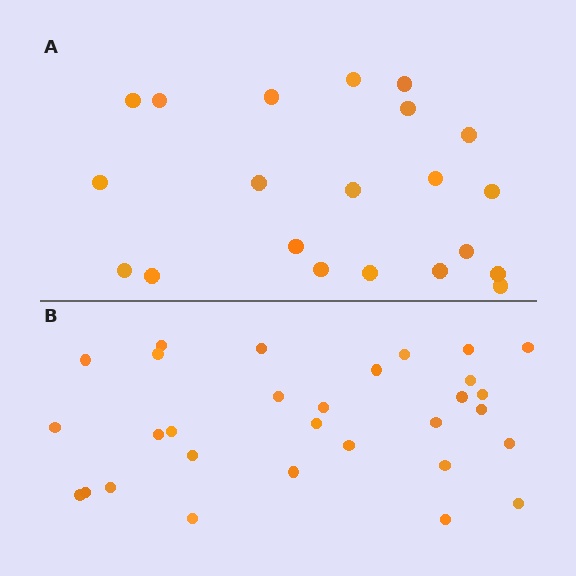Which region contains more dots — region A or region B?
Region B (the bottom region) has more dots.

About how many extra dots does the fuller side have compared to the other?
Region B has roughly 8 or so more dots than region A.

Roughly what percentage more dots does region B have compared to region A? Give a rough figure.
About 45% more.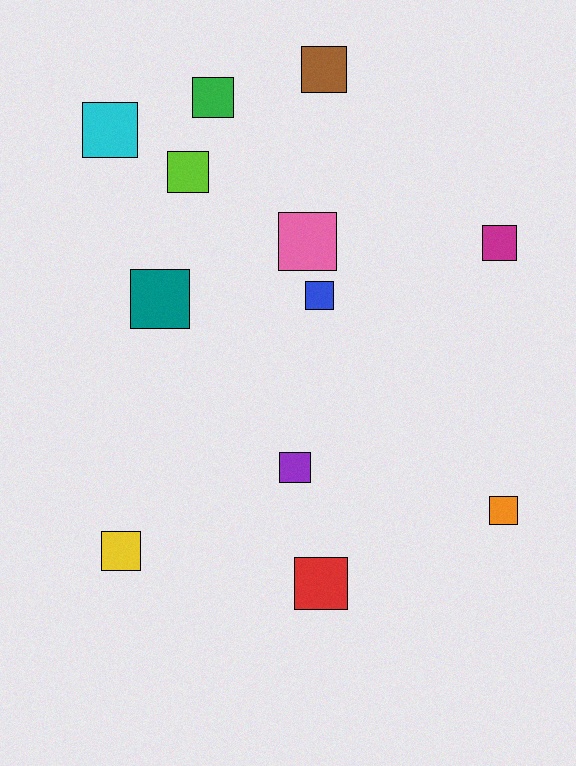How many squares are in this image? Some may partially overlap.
There are 12 squares.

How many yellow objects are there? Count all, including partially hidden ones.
There is 1 yellow object.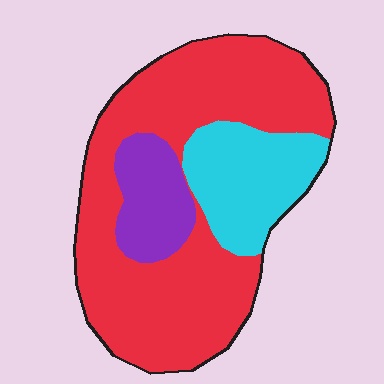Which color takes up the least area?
Purple, at roughly 15%.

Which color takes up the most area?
Red, at roughly 65%.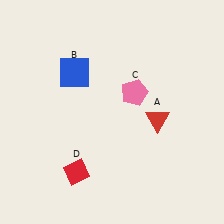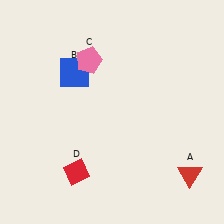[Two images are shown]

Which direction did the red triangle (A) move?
The red triangle (A) moved down.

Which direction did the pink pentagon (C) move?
The pink pentagon (C) moved left.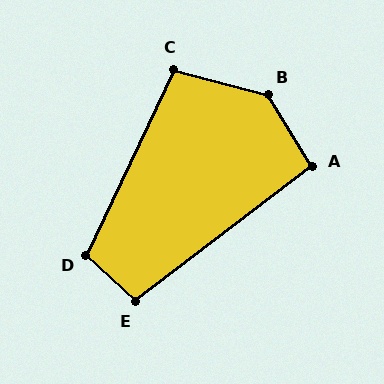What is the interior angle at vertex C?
Approximately 101 degrees (obtuse).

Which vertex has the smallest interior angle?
A, at approximately 96 degrees.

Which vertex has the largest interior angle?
B, at approximately 136 degrees.